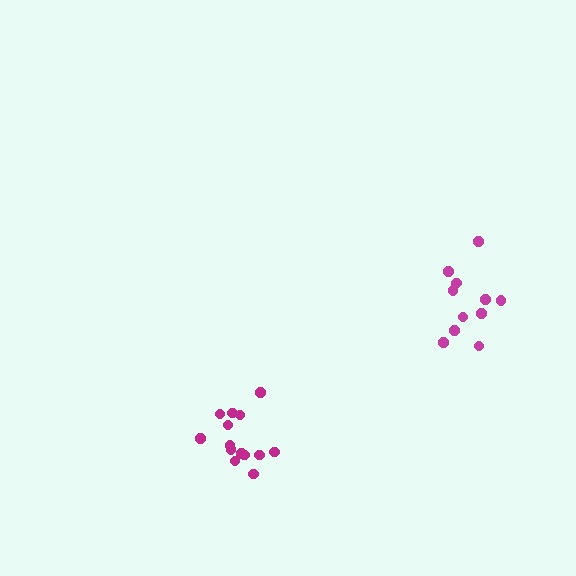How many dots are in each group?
Group 1: 11 dots, Group 2: 14 dots (25 total).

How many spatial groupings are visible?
There are 2 spatial groupings.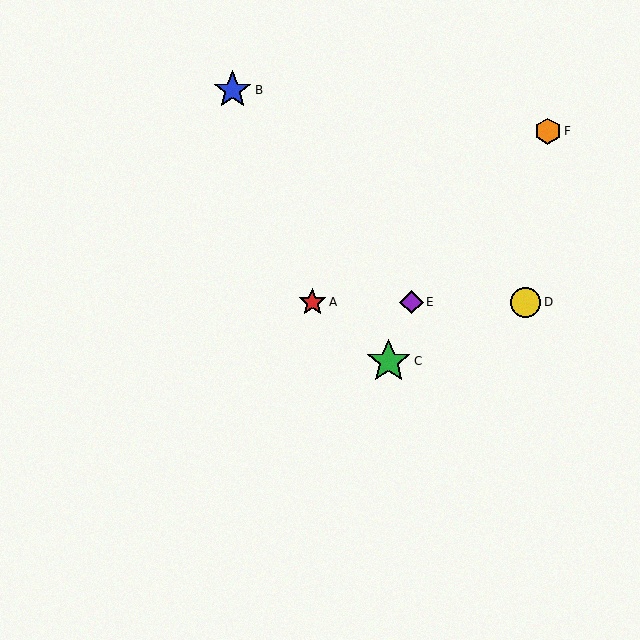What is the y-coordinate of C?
Object C is at y≈361.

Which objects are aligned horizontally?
Objects A, D, E are aligned horizontally.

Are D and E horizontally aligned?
Yes, both are at y≈302.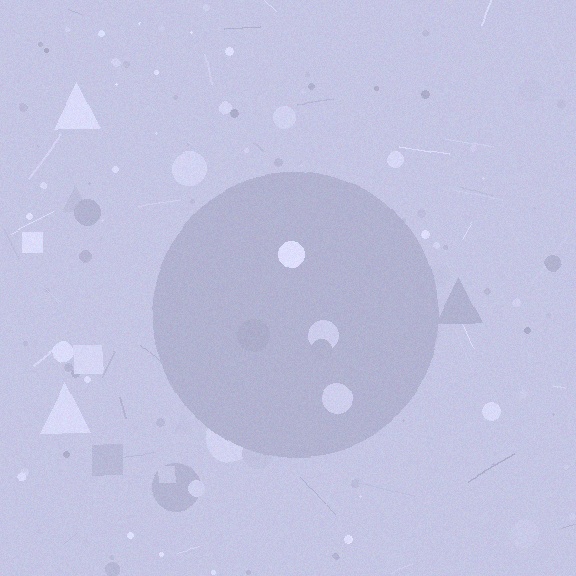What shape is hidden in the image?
A circle is hidden in the image.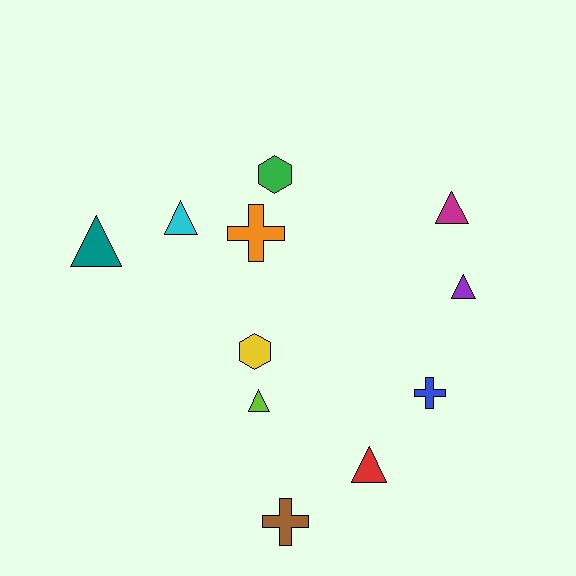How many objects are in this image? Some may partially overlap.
There are 11 objects.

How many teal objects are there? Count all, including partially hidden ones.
There is 1 teal object.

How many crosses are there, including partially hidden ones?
There are 3 crosses.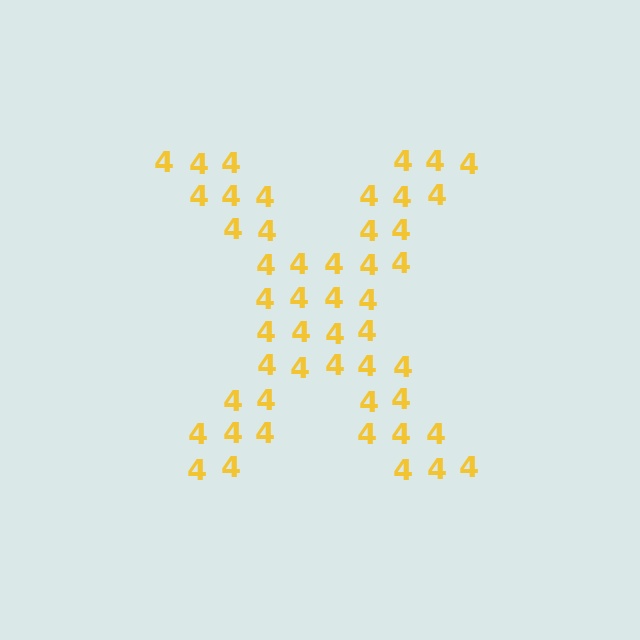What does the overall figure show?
The overall figure shows the letter X.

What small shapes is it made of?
It is made of small digit 4's.